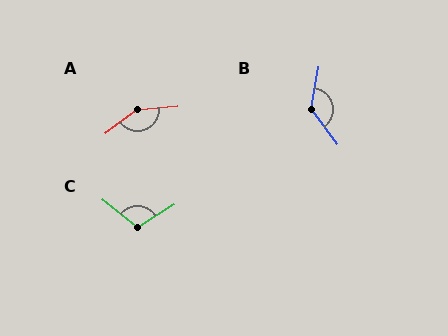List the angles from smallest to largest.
C (109°), B (134°), A (149°).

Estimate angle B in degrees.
Approximately 134 degrees.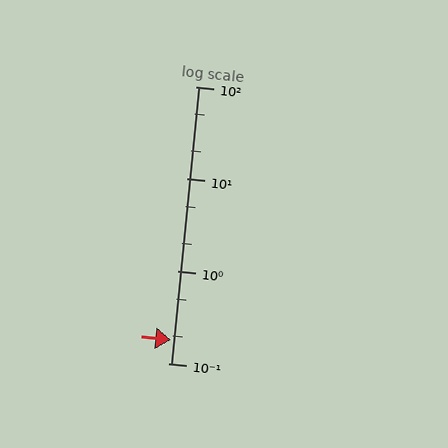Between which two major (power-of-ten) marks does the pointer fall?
The pointer is between 0.1 and 1.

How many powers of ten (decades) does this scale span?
The scale spans 3 decades, from 0.1 to 100.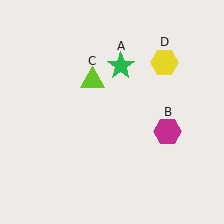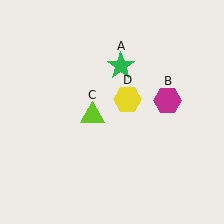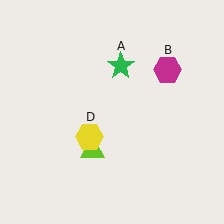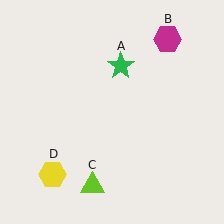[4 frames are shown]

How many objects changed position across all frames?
3 objects changed position: magenta hexagon (object B), lime triangle (object C), yellow hexagon (object D).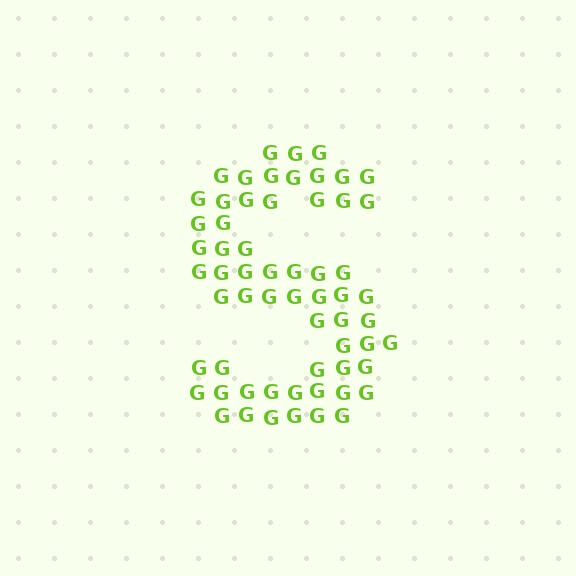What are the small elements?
The small elements are letter G's.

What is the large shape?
The large shape is the letter S.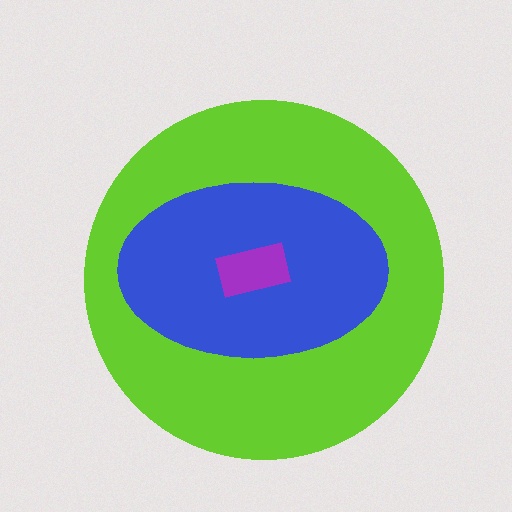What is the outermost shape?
The lime circle.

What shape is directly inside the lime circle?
The blue ellipse.